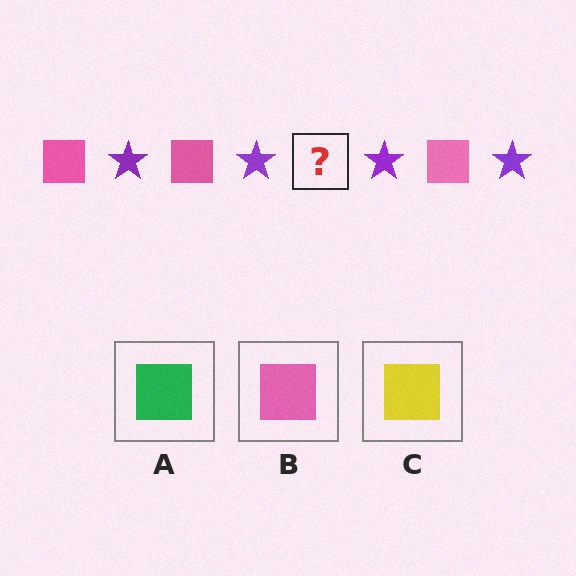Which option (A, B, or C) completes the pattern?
B.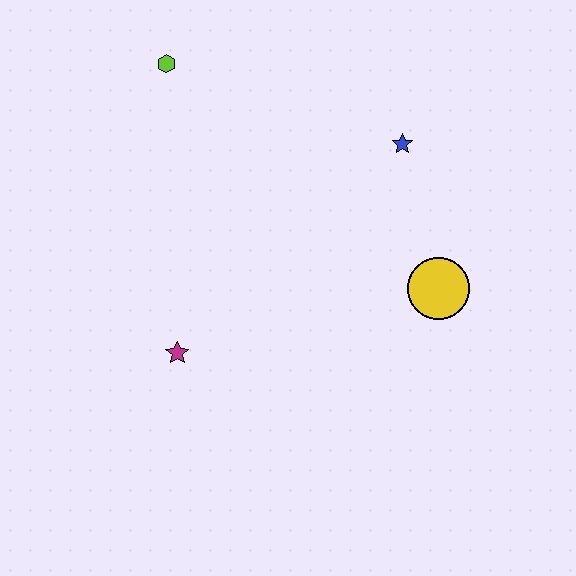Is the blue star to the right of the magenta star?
Yes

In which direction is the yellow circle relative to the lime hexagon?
The yellow circle is to the right of the lime hexagon.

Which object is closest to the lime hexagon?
The blue star is closest to the lime hexagon.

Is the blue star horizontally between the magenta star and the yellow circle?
Yes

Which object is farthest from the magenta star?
The blue star is farthest from the magenta star.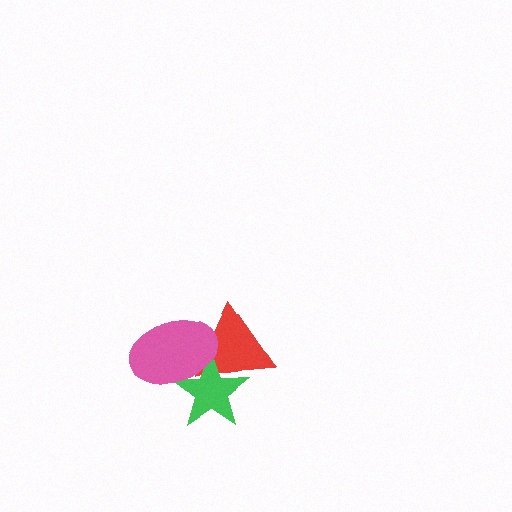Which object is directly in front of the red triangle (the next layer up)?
The green star is directly in front of the red triangle.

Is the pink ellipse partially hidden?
No, no other shape covers it.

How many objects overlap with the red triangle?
2 objects overlap with the red triangle.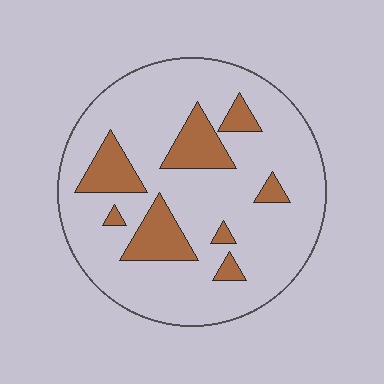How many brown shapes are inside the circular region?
8.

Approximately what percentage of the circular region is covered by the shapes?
Approximately 20%.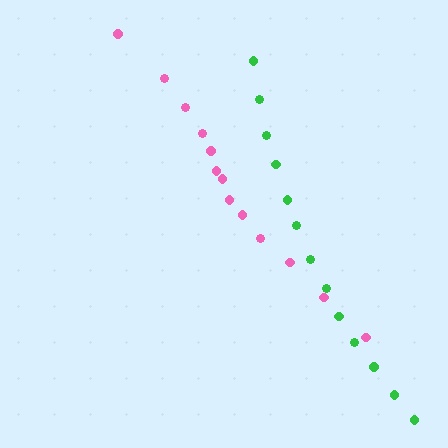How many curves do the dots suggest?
There are 2 distinct paths.